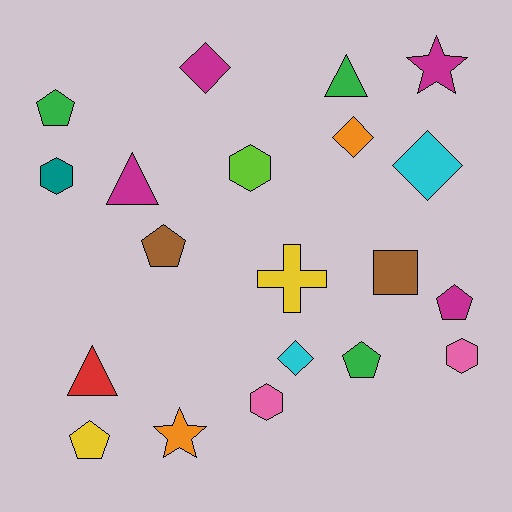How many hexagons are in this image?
There are 4 hexagons.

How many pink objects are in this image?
There are 2 pink objects.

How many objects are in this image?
There are 20 objects.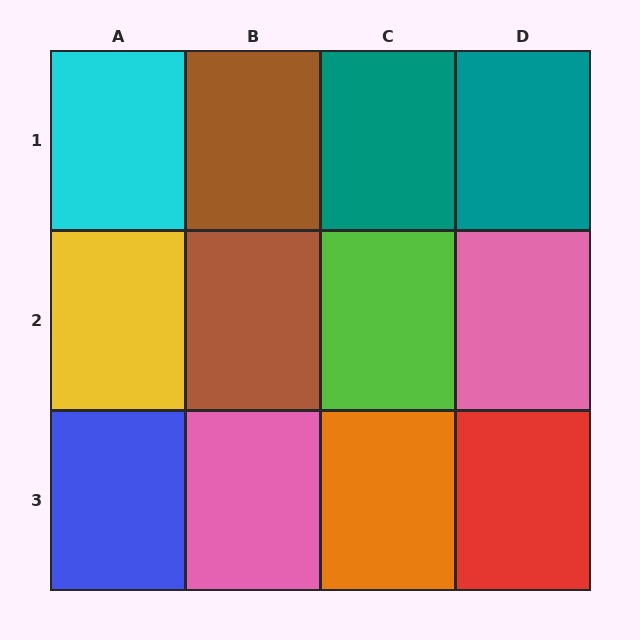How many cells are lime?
1 cell is lime.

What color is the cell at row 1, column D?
Teal.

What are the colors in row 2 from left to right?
Yellow, brown, lime, pink.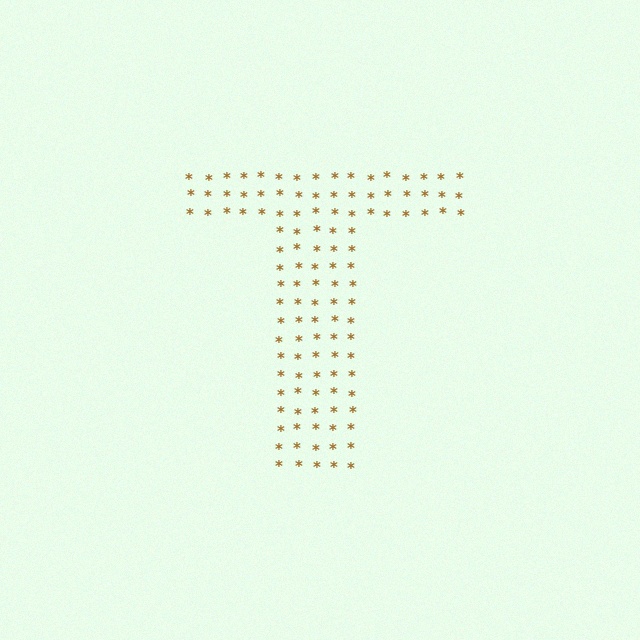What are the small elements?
The small elements are asterisks.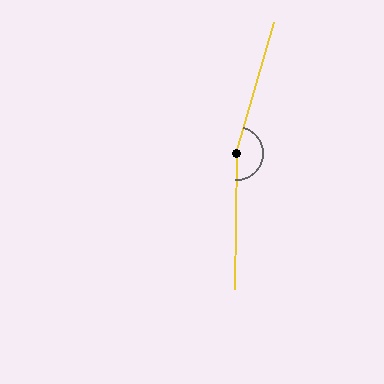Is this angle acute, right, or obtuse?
It is obtuse.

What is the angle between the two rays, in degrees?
Approximately 164 degrees.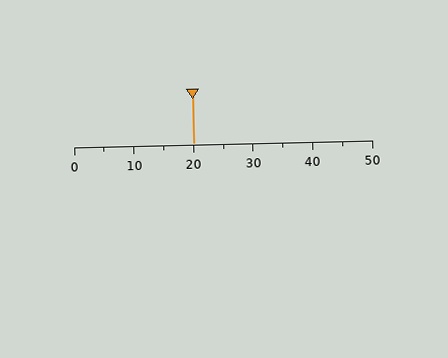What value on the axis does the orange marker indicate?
The marker indicates approximately 20.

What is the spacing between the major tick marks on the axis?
The major ticks are spaced 10 apart.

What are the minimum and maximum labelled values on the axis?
The axis runs from 0 to 50.